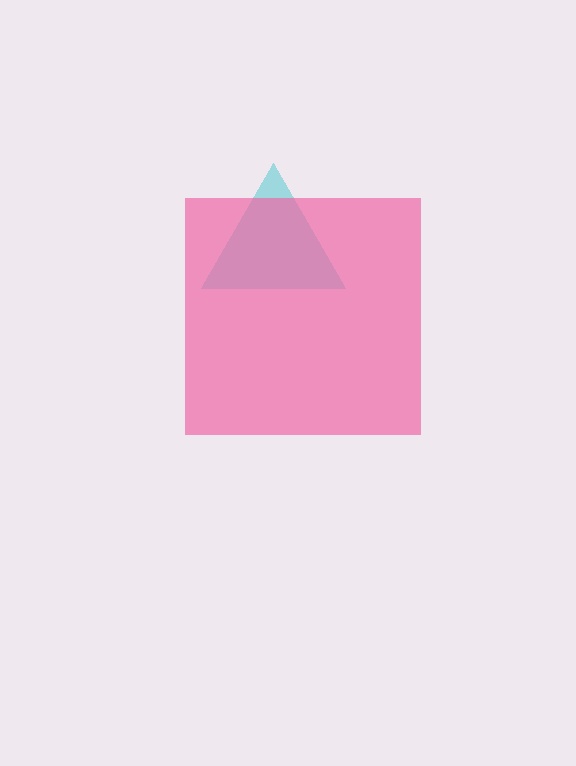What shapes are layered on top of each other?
The layered shapes are: a cyan triangle, a pink square.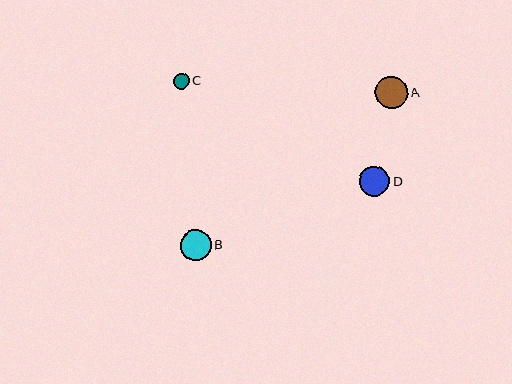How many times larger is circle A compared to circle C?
Circle A is approximately 2.1 times the size of circle C.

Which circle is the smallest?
Circle C is the smallest with a size of approximately 16 pixels.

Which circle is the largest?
Circle A is the largest with a size of approximately 33 pixels.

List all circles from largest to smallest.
From largest to smallest: A, B, D, C.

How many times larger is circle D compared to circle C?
Circle D is approximately 1.9 times the size of circle C.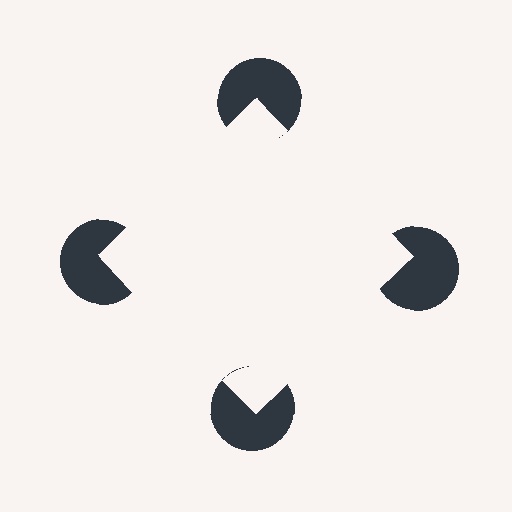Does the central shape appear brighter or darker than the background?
It typically appears slightly brighter than the background, even though no actual brightness change is drawn.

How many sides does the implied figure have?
4 sides.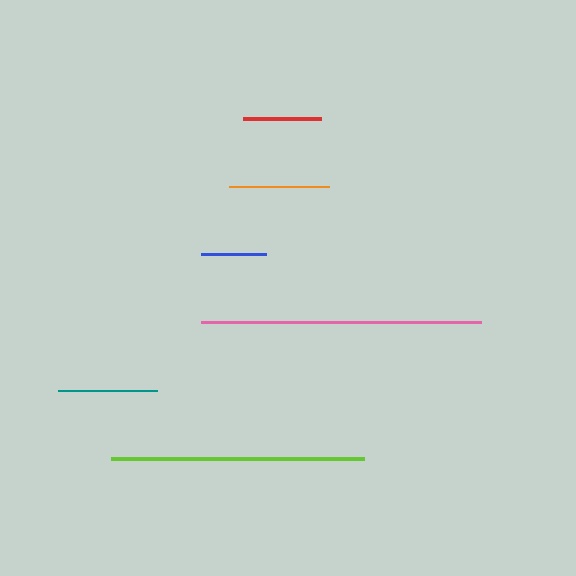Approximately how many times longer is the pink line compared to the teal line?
The pink line is approximately 2.8 times the length of the teal line.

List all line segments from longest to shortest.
From longest to shortest: pink, lime, orange, teal, red, blue.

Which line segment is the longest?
The pink line is the longest at approximately 280 pixels.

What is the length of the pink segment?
The pink segment is approximately 280 pixels long.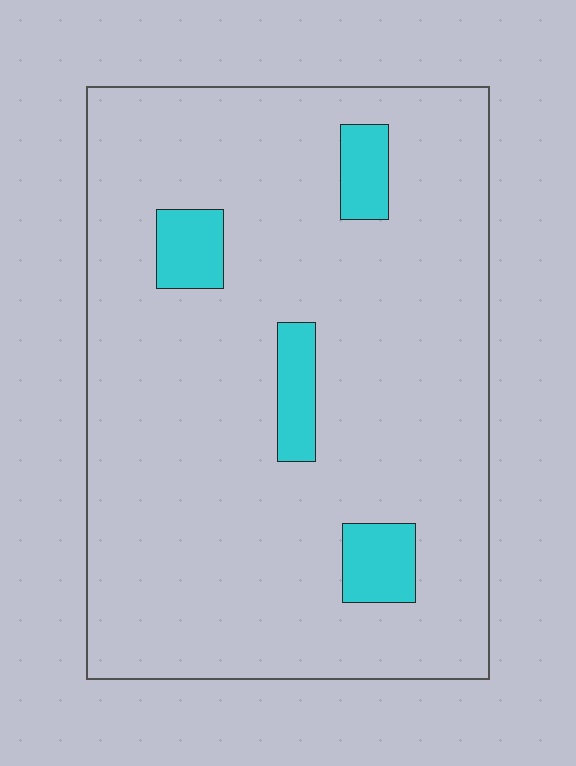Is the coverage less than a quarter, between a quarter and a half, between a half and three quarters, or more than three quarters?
Less than a quarter.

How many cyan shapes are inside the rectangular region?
4.